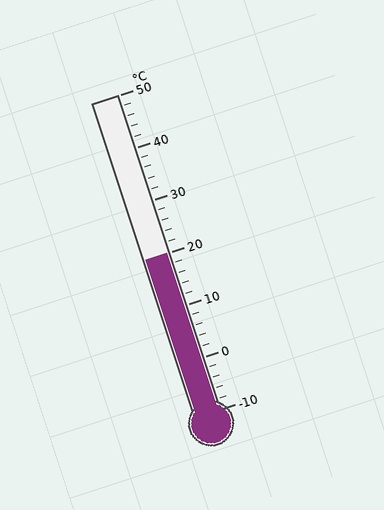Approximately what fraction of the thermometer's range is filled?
The thermometer is filled to approximately 50% of its range.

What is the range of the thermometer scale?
The thermometer scale ranges from -10°C to 50°C.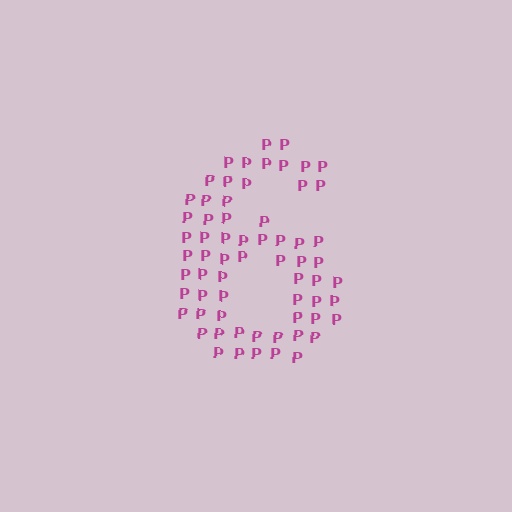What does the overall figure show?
The overall figure shows the digit 6.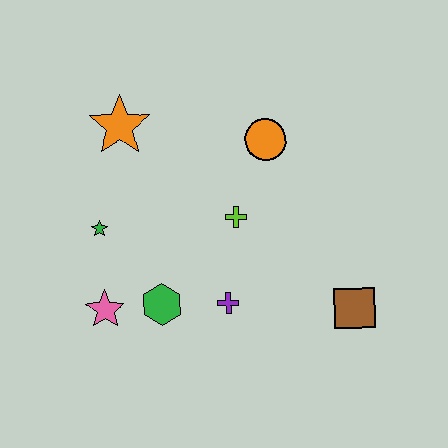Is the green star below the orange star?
Yes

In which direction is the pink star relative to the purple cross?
The pink star is to the left of the purple cross.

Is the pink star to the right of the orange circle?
No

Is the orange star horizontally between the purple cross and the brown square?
No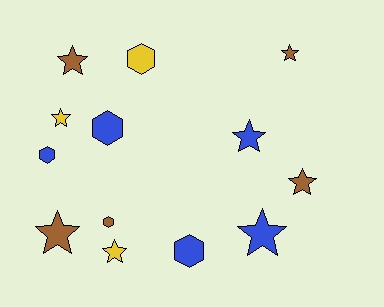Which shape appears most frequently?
Star, with 8 objects.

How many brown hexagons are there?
There is 1 brown hexagon.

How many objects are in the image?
There are 13 objects.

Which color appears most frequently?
Brown, with 5 objects.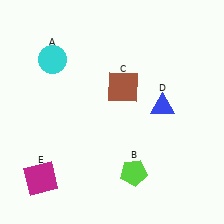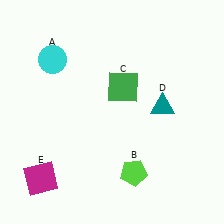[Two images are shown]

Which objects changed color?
C changed from brown to green. D changed from blue to teal.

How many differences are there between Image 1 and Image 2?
There are 2 differences between the two images.